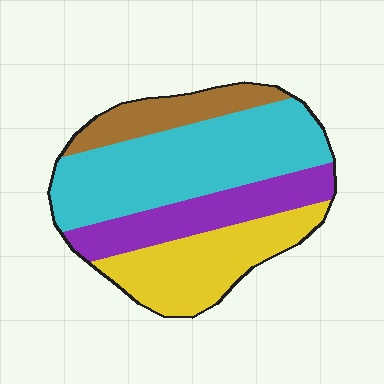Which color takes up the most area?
Cyan, at roughly 40%.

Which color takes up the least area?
Brown, at roughly 15%.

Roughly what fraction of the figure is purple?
Purple covers 20% of the figure.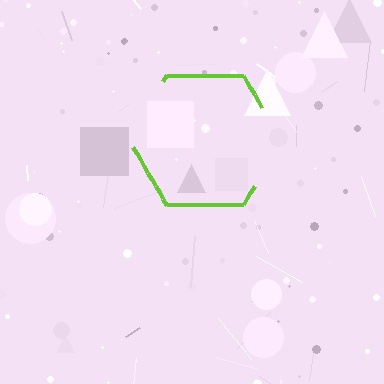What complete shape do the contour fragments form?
The contour fragments form a hexagon.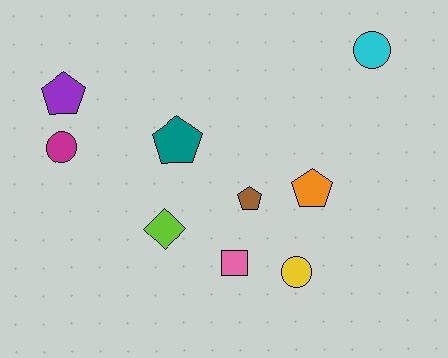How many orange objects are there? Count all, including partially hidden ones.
There is 1 orange object.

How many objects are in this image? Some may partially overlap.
There are 9 objects.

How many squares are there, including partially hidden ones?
There is 1 square.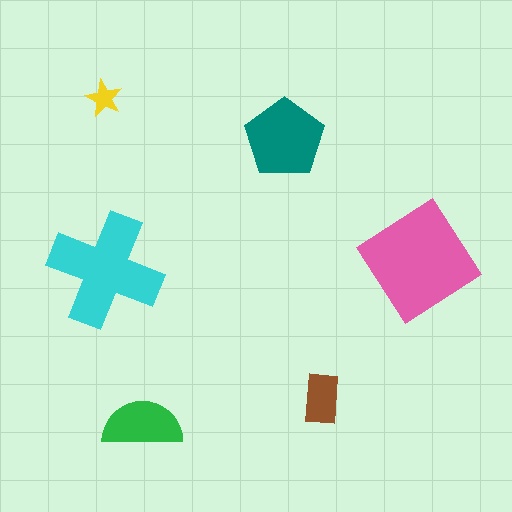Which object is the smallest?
The yellow star.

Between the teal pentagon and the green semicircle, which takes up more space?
The teal pentagon.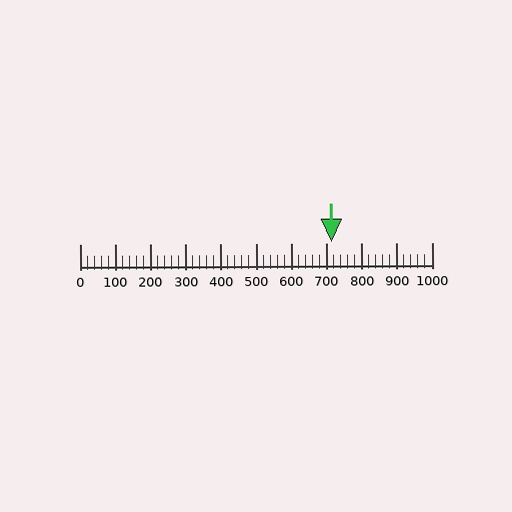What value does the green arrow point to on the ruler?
The green arrow points to approximately 714.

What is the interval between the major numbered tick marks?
The major tick marks are spaced 100 units apart.